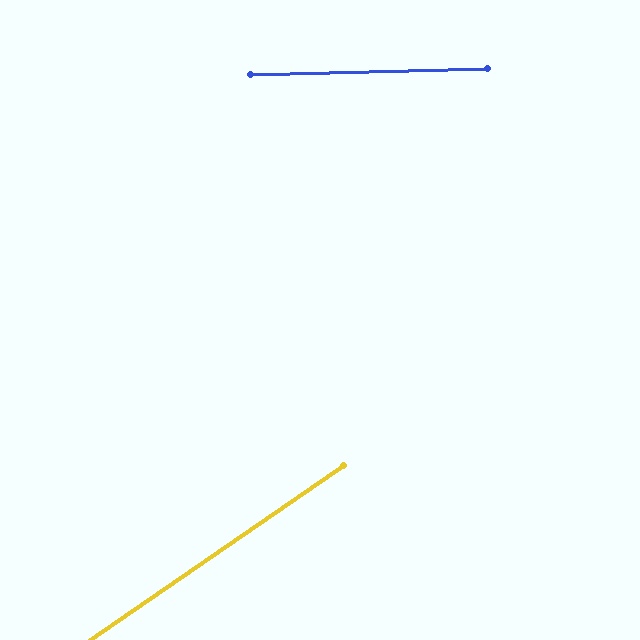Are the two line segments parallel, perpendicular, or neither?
Neither parallel nor perpendicular — they differ by about 33°.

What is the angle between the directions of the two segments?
Approximately 33 degrees.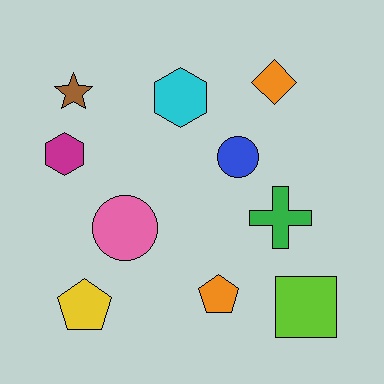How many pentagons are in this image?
There are 2 pentagons.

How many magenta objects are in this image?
There is 1 magenta object.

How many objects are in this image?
There are 10 objects.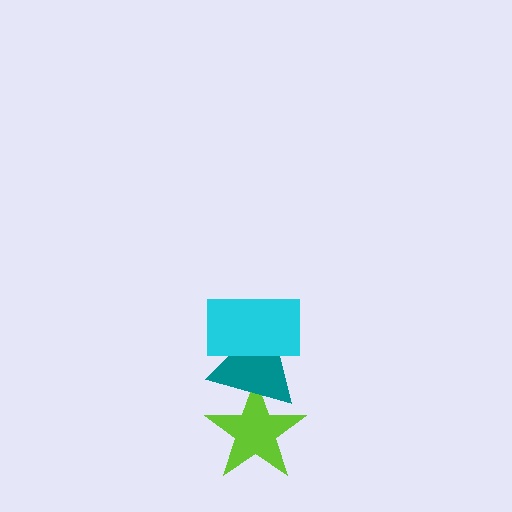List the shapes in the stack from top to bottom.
From top to bottom: the cyan rectangle, the teal triangle, the lime star.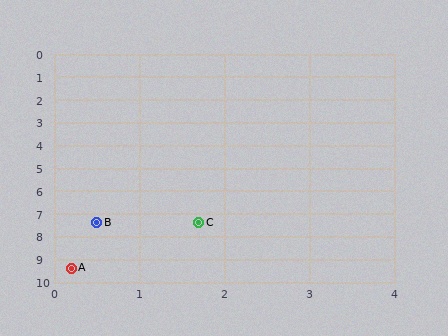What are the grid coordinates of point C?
Point C is at approximately (1.7, 7.4).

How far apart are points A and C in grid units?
Points A and C are about 2.5 grid units apart.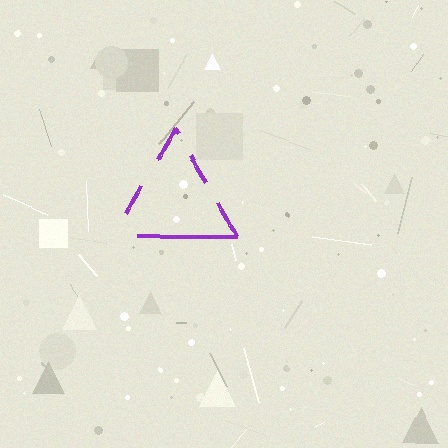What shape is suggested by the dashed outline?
The dashed outline suggests a triangle.